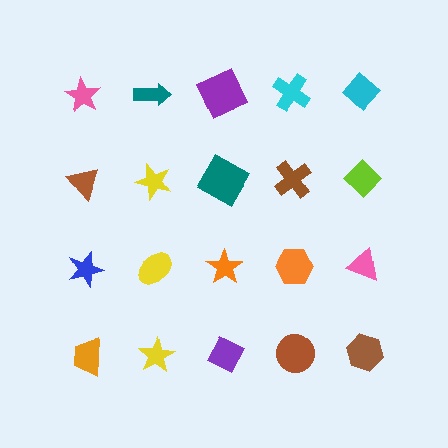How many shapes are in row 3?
5 shapes.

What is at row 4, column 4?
A brown circle.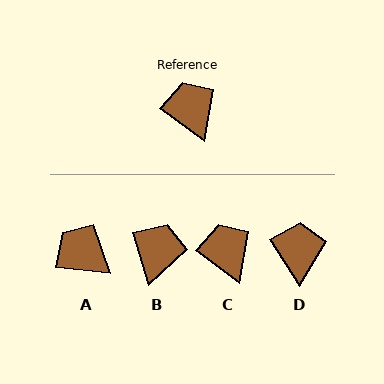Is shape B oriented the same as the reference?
No, it is off by about 37 degrees.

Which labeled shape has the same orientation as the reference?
C.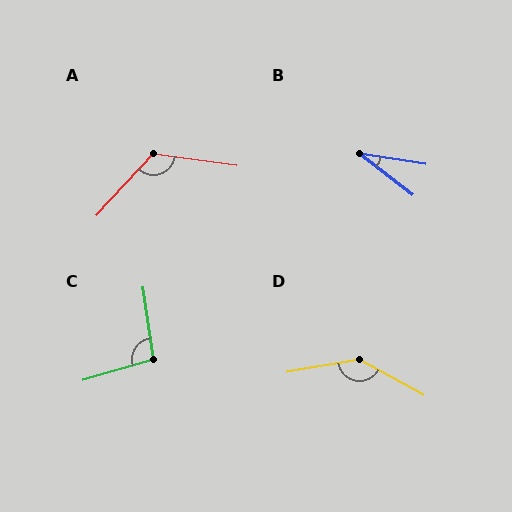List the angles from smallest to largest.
B (29°), C (98°), A (125°), D (141°).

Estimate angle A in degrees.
Approximately 125 degrees.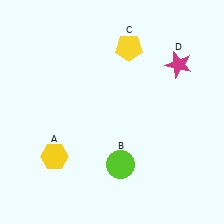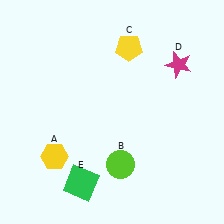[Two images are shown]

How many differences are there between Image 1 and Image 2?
There is 1 difference between the two images.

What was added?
A green square (E) was added in Image 2.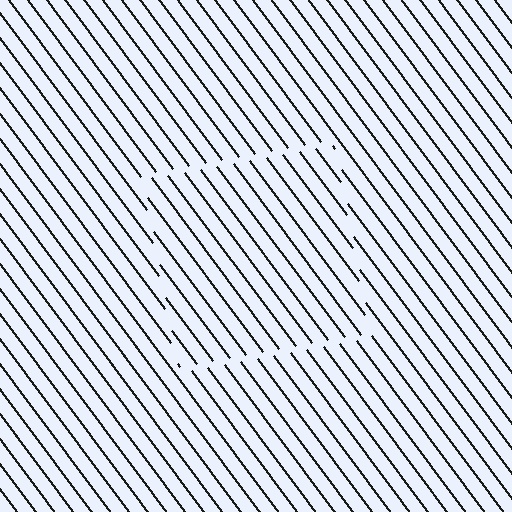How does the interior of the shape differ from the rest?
The interior of the shape contains the same grating, shifted by half a period — the contour is defined by the phase discontinuity where line-ends from the inner and outer gratings abut.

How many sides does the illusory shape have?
4 sides — the line-ends trace a square.